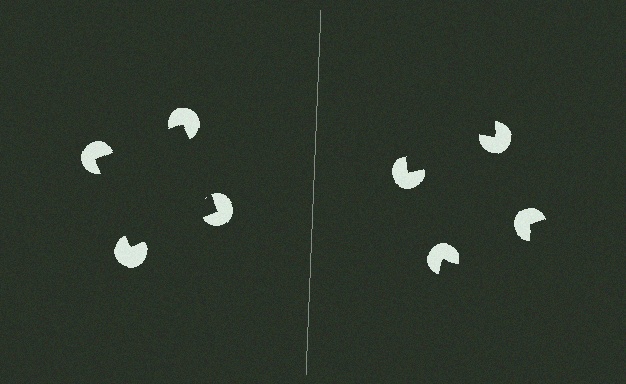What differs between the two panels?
The pac-man discs are positioned identically on both sides; only the wedge orientations differ. On the left they align to a square; on the right they are misaligned.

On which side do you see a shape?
An illusory square appears on the left side. On the right side the wedge cuts are rotated, so no coherent shape forms.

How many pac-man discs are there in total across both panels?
8 — 4 on each side.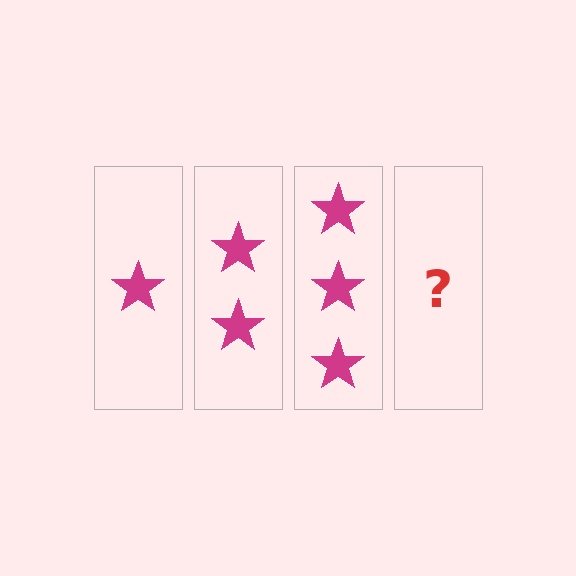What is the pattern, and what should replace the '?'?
The pattern is that each step adds one more star. The '?' should be 4 stars.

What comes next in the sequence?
The next element should be 4 stars.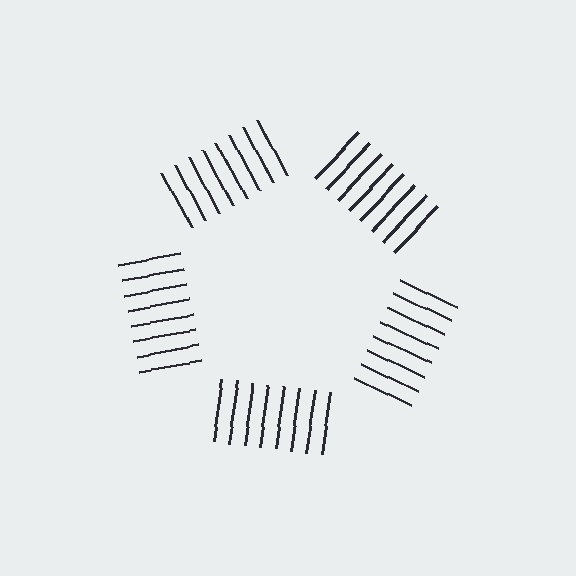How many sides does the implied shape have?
5 sides — the line-ends trace a pentagon.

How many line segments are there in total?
40 — 8 along each of the 5 edges.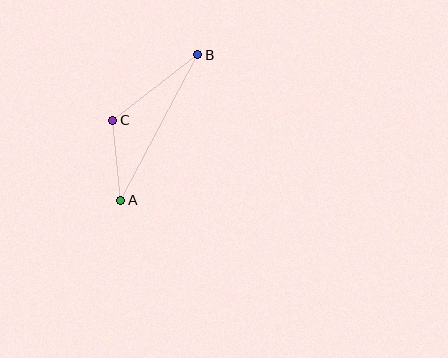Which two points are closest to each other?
Points A and C are closest to each other.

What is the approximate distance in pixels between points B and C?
The distance between B and C is approximately 107 pixels.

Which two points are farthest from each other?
Points A and B are farthest from each other.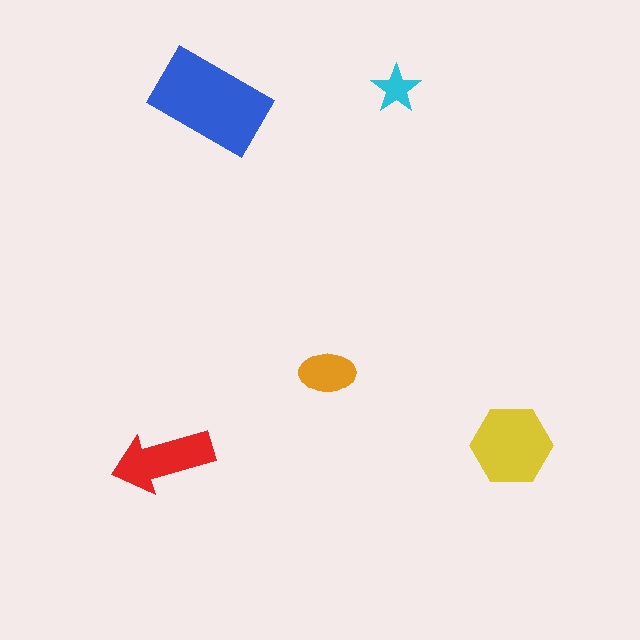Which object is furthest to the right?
The yellow hexagon is rightmost.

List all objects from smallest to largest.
The cyan star, the orange ellipse, the red arrow, the yellow hexagon, the blue rectangle.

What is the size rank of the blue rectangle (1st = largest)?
1st.